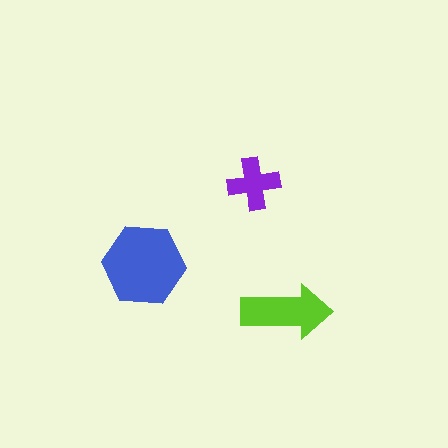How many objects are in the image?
There are 3 objects in the image.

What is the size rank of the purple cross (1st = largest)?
3rd.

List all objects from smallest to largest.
The purple cross, the lime arrow, the blue hexagon.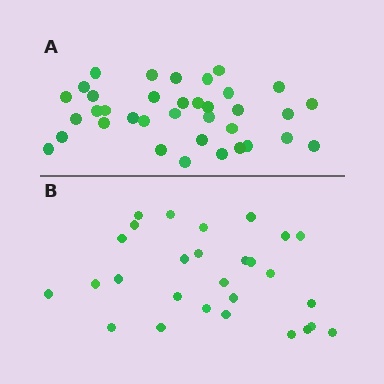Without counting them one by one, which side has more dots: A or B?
Region A (the top region) has more dots.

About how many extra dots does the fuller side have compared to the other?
Region A has roughly 8 or so more dots than region B.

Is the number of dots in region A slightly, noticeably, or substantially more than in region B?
Region A has noticeably more, but not dramatically so. The ratio is roughly 1.3 to 1.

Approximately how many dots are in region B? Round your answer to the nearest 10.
About 30 dots. (The exact count is 28, which rounds to 30.)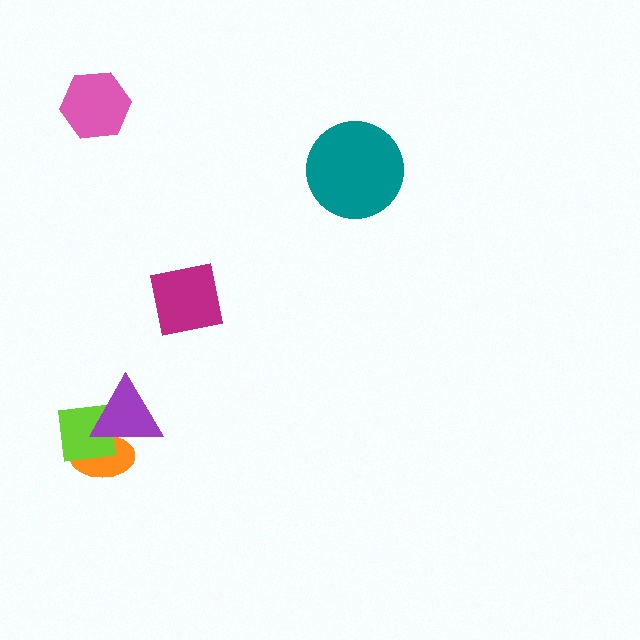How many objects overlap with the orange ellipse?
2 objects overlap with the orange ellipse.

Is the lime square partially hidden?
Yes, it is partially covered by another shape.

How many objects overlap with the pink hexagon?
0 objects overlap with the pink hexagon.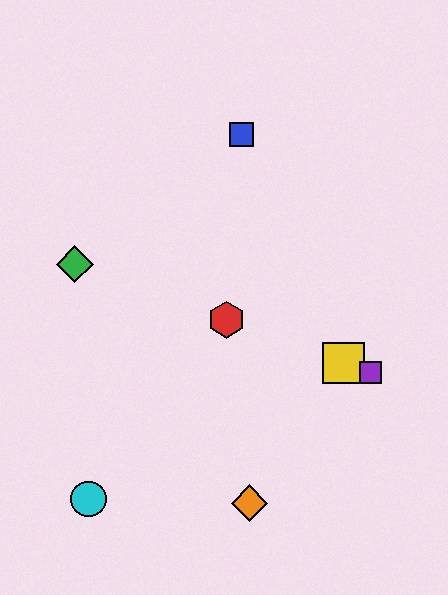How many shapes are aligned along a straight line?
4 shapes (the red hexagon, the green diamond, the yellow square, the purple square) are aligned along a straight line.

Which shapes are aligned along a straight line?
The red hexagon, the green diamond, the yellow square, the purple square are aligned along a straight line.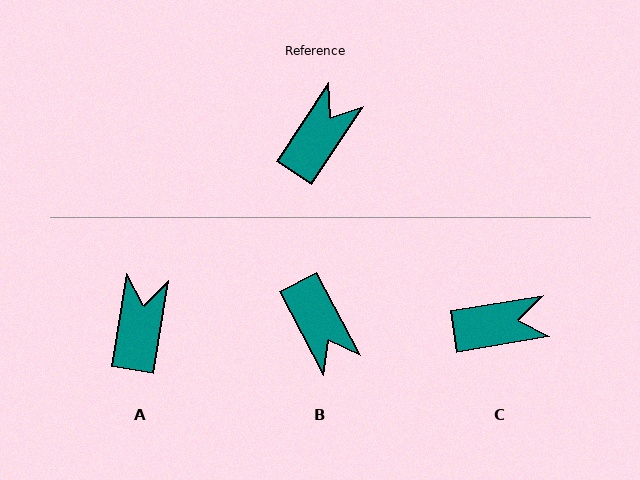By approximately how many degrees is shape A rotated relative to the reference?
Approximately 24 degrees counter-clockwise.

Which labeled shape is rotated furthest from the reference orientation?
B, about 119 degrees away.